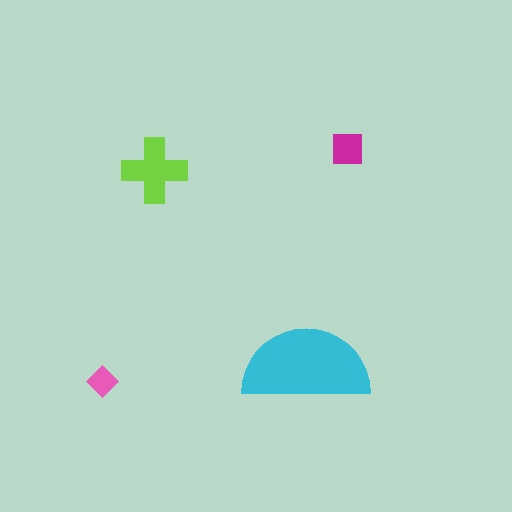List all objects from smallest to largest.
The pink diamond, the magenta square, the lime cross, the cyan semicircle.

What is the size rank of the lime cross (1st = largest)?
2nd.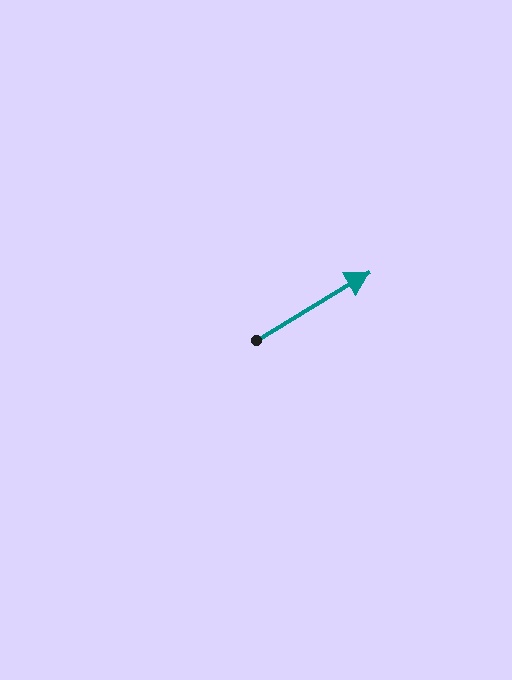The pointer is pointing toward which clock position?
Roughly 2 o'clock.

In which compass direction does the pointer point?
Northeast.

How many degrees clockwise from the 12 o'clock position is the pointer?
Approximately 59 degrees.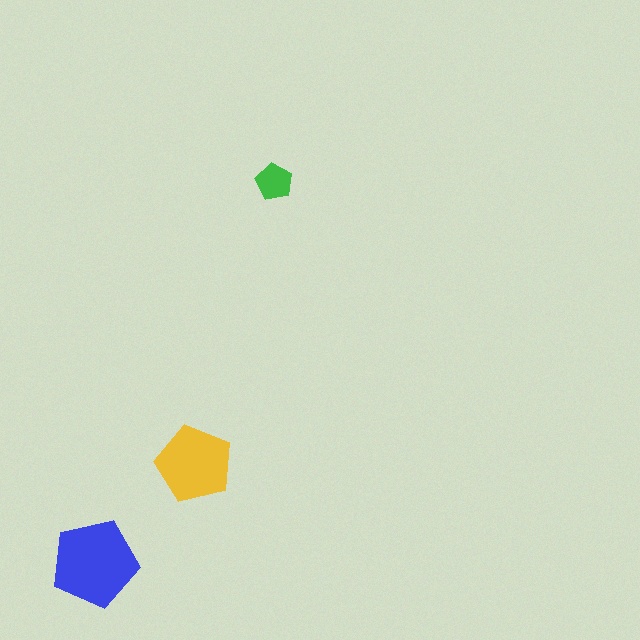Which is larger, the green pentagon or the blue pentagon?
The blue one.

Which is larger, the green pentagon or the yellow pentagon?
The yellow one.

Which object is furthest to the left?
The blue pentagon is leftmost.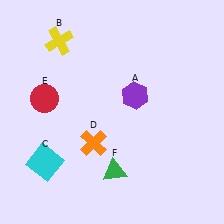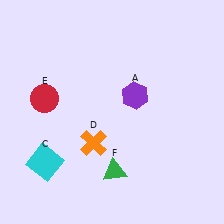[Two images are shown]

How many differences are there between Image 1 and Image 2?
There is 1 difference between the two images.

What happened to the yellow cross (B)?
The yellow cross (B) was removed in Image 2. It was in the top-left area of Image 1.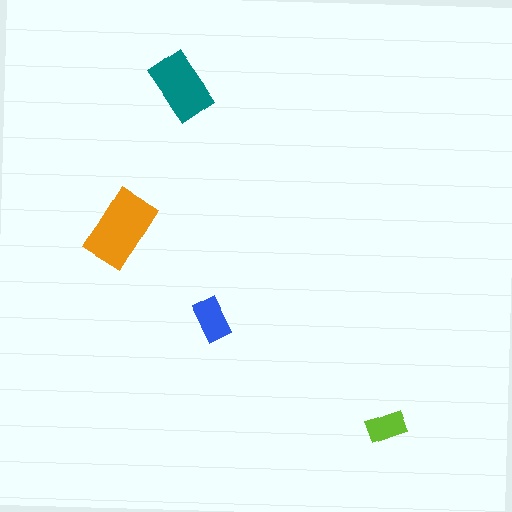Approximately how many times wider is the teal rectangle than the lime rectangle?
About 1.5 times wider.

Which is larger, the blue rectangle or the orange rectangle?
The orange one.